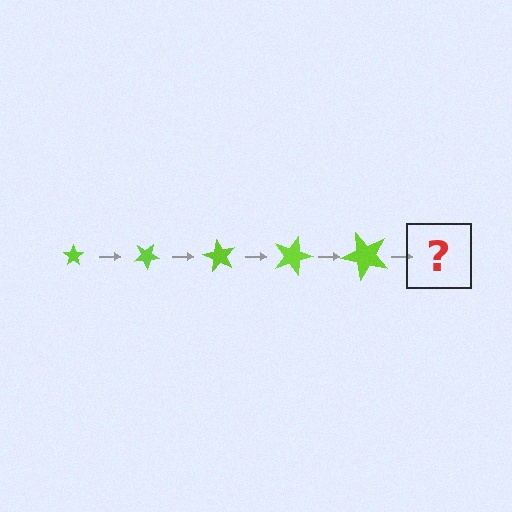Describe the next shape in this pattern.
It should be a star, larger than the previous one and rotated 150 degrees from the start.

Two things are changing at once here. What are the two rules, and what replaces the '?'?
The two rules are that the star grows larger each step and it rotates 30 degrees each step. The '?' should be a star, larger than the previous one and rotated 150 degrees from the start.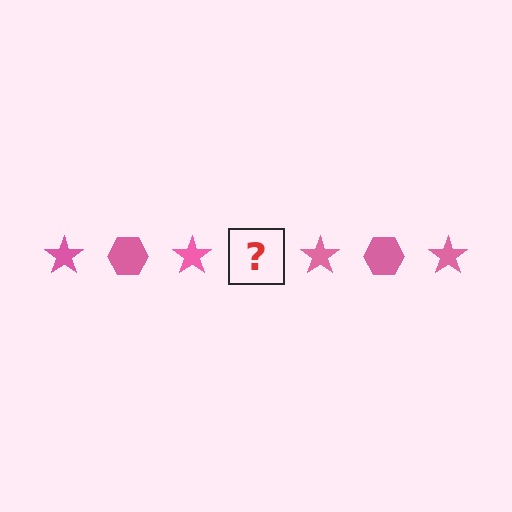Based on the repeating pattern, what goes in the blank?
The blank should be a pink hexagon.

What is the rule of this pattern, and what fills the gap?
The rule is that the pattern cycles through star, hexagon shapes in pink. The gap should be filled with a pink hexagon.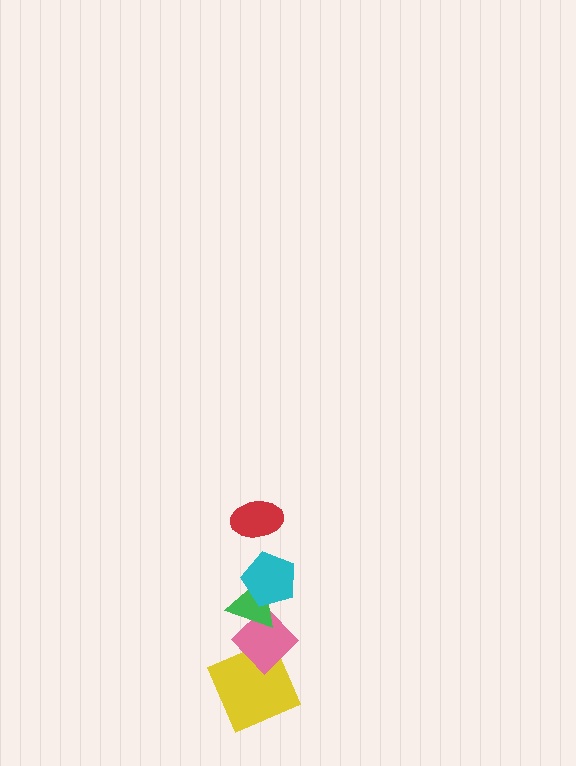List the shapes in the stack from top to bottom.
From top to bottom: the red ellipse, the cyan pentagon, the green triangle, the pink diamond, the yellow square.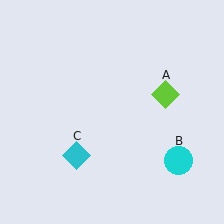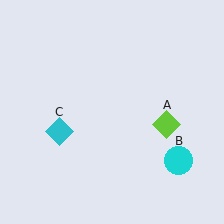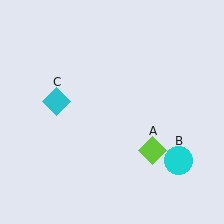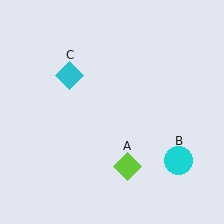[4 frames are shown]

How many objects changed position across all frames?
2 objects changed position: lime diamond (object A), cyan diamond (object C).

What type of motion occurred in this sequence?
The lime diamond (object A), cyan diamond (object C) rotated clockwise around the center of the scene.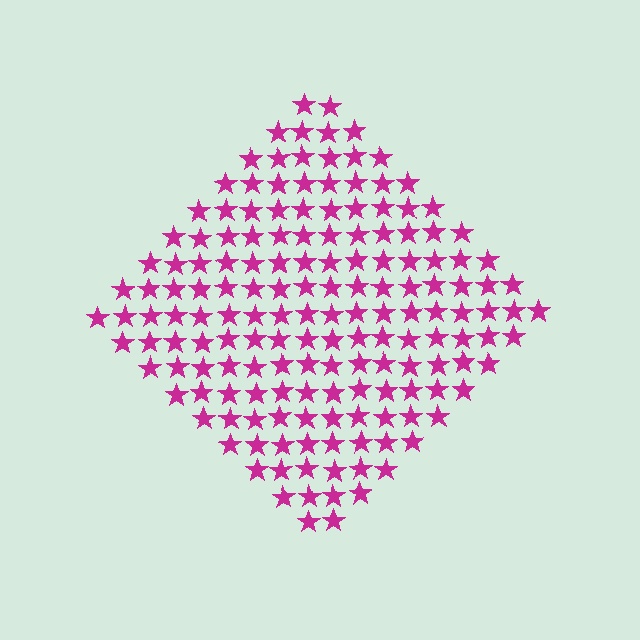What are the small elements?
The small elements are stars.